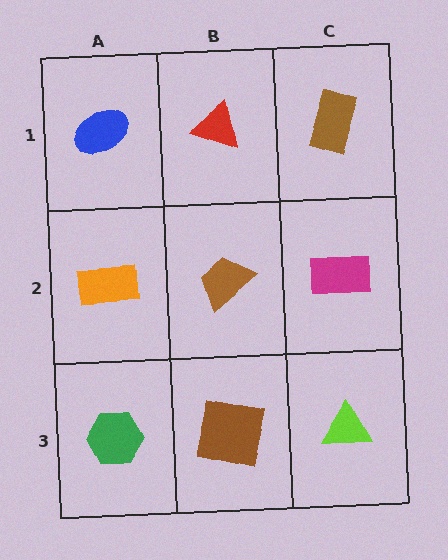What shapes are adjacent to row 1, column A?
An orange rectangle (row 2, column A), a red triangle (row 1, column B).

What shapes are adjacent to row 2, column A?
A blue ellipse (row 1, column A), a green hexagon (row 3, column A), a brown trapezoid (row 2, column B).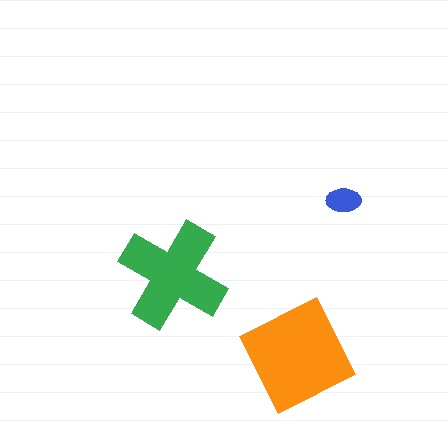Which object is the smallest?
The blue ellipse.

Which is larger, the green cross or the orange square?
The orange square.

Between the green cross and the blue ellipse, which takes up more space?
The green cross.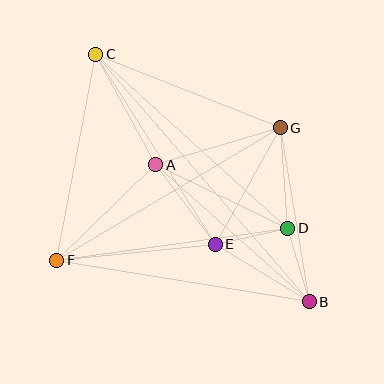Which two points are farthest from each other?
Points B and C are farthest from each other.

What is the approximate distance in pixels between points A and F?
The distance between A and F is approximately 137 pixels.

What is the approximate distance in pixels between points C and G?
The distance between C and G is approximately 199 pixels.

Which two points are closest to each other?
Points D and E are closest to each other.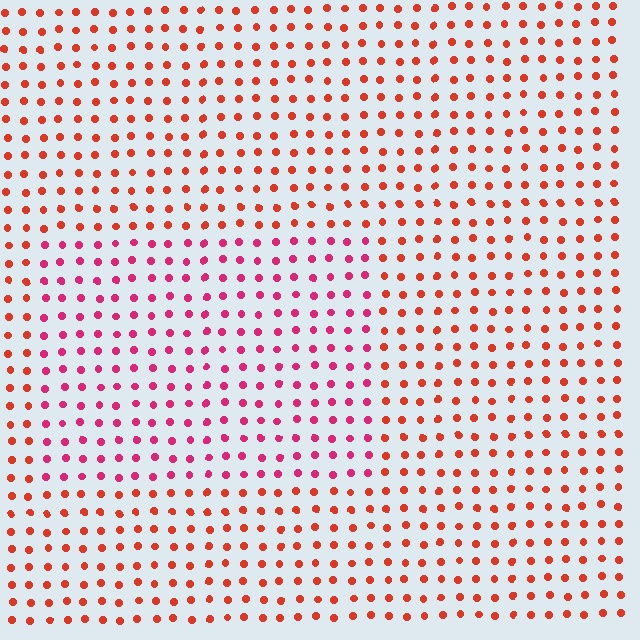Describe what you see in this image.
The image is filled with small red elements in a uniform arrangement. A rectangle-shaped region is visible where the elements are tinted to a slightly different hue, forming a subtle color boundary.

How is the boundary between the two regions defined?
The boundary is defined purely by a slight shift in hue (about 33 degrees). Spacing, size, and orientation are identical on both sides.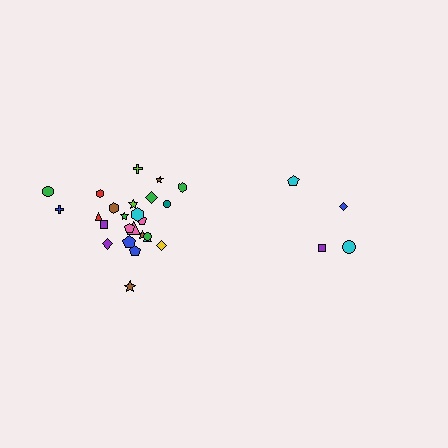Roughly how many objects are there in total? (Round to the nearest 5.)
Roughly 30 objects in total.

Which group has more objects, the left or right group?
The left group.